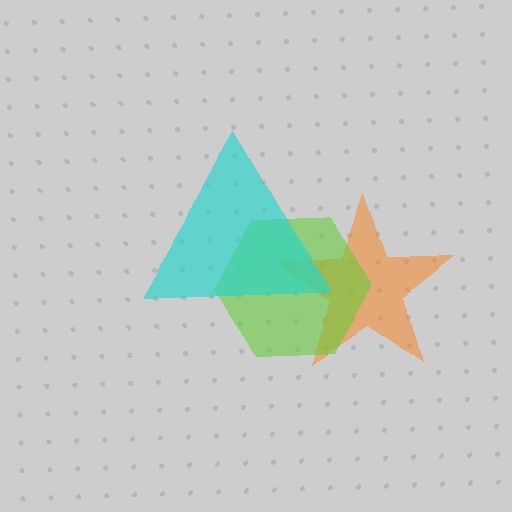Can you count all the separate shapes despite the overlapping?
Yes, there are 3 separate shapes.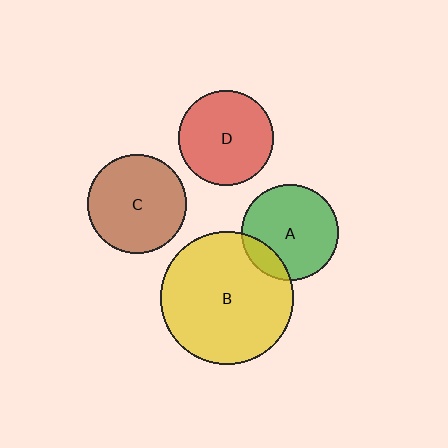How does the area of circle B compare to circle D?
Approximately 2.0 times.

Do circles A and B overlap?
Yes.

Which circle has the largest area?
Circle B (yellow).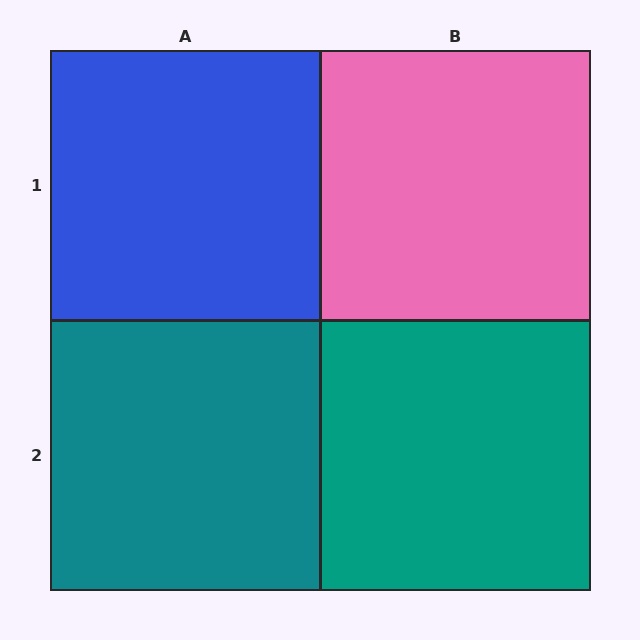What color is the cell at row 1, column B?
Pink.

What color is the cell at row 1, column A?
Blue.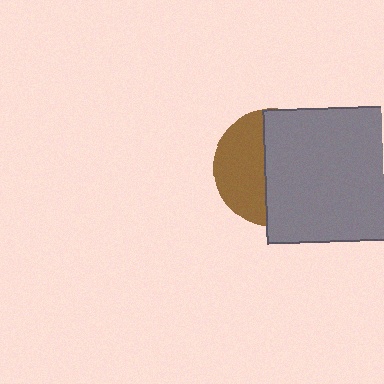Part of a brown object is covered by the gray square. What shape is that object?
It is a circle.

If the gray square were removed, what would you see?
You would see the complete brown circle.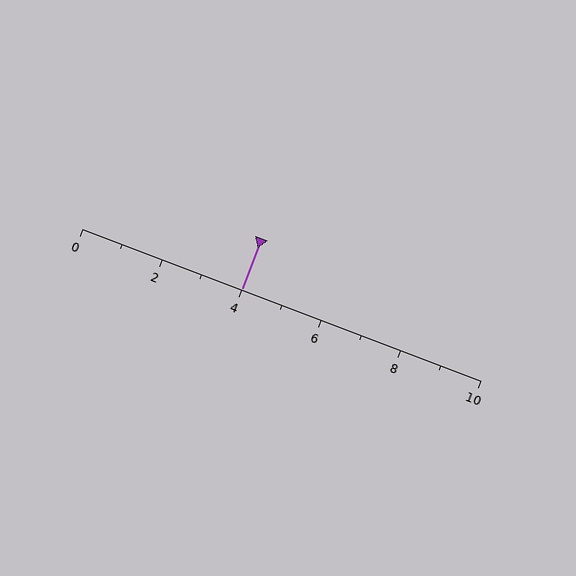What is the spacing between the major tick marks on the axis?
The major ticks are spaced 2 apart.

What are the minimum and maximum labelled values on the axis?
The axis runs from 0 to 10.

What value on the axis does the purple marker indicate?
The marker indicates approximately 4.